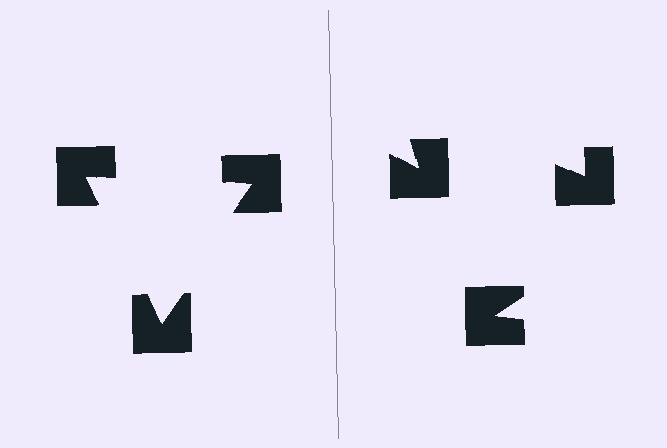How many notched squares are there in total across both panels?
6 — 3 on each side.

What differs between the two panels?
The notched squares are positioned identically on both sides; only the wedge orientations differ. On the left they align to a triangle; on the right they are misaligned.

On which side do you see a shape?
An illusory triangle appears on the left side. On the right side the wedge cuts are rotated, so no coherent shape forms.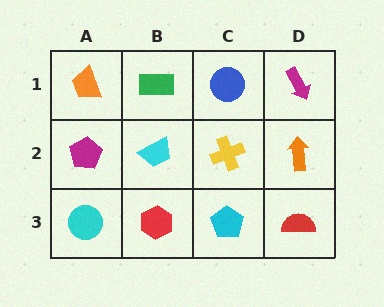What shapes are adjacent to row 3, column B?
A cyan trapezoid (row 2, column B), a cyan circle (row 3, column A), a cyan pentagon (row 3, column C).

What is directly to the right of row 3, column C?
A red semicircle.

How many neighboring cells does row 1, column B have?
3.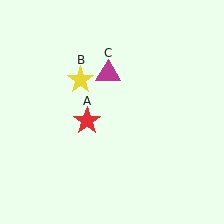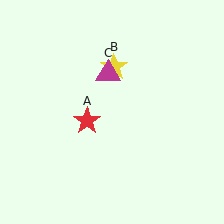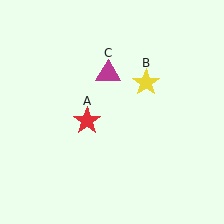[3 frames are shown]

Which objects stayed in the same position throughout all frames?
Red star (object A) and magenta triangle (object C) remained stationary.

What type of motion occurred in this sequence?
The yellow star (object B) rotated clockwise around the center of the scene.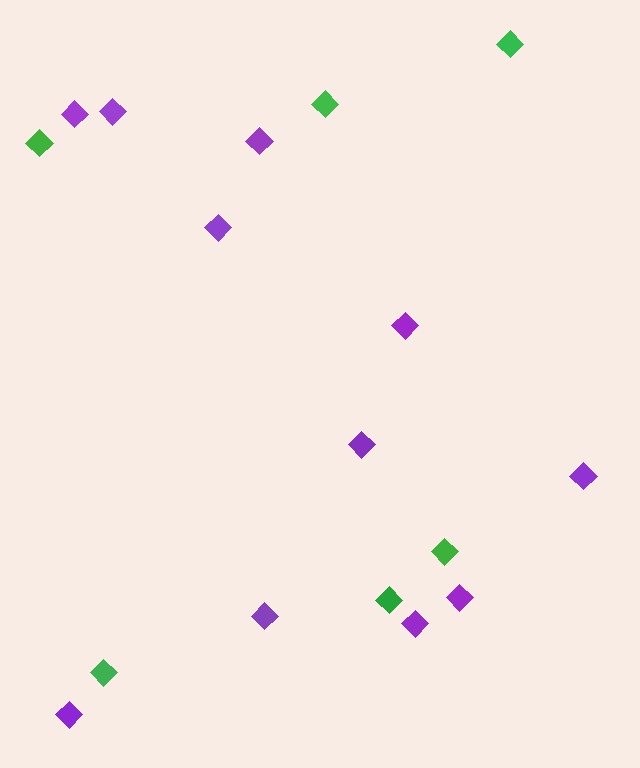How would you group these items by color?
There are 2 groups: one group of purple diamonds (11) and one group of green diamonds (6).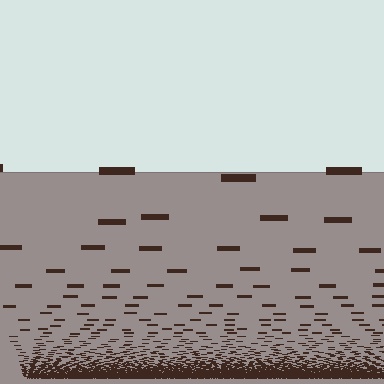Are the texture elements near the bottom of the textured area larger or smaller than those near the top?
Smaller. The gradient is inverted — elements near the bottom are smaller and denser.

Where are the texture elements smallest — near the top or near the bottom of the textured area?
Near the bottom.